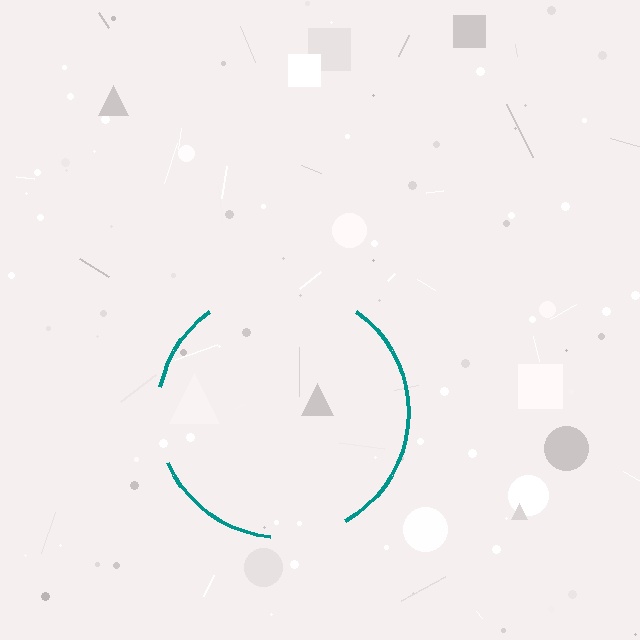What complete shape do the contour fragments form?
The contour fragments form a circle.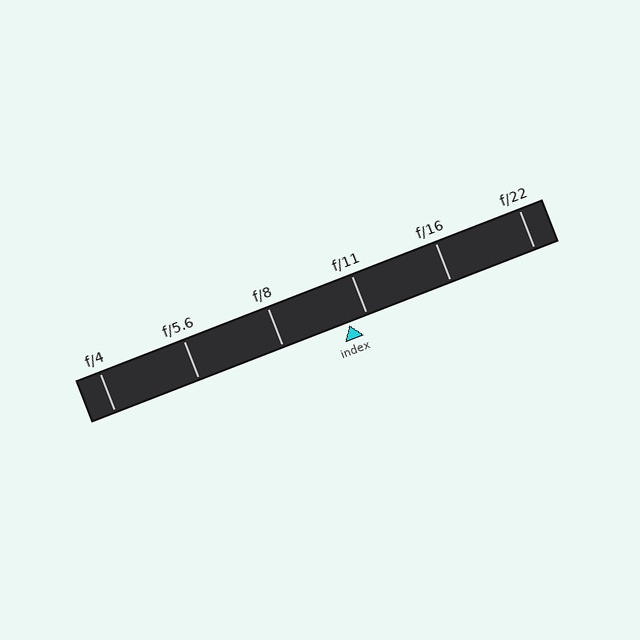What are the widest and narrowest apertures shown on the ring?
The widest aperture shown is f/4 and the narrowest is f/22.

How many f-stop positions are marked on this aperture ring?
There are 6 f-stop positions marked.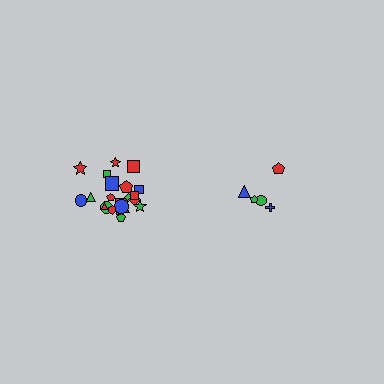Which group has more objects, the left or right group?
The left group.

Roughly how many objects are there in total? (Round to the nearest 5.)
Roughly 25 objects in total.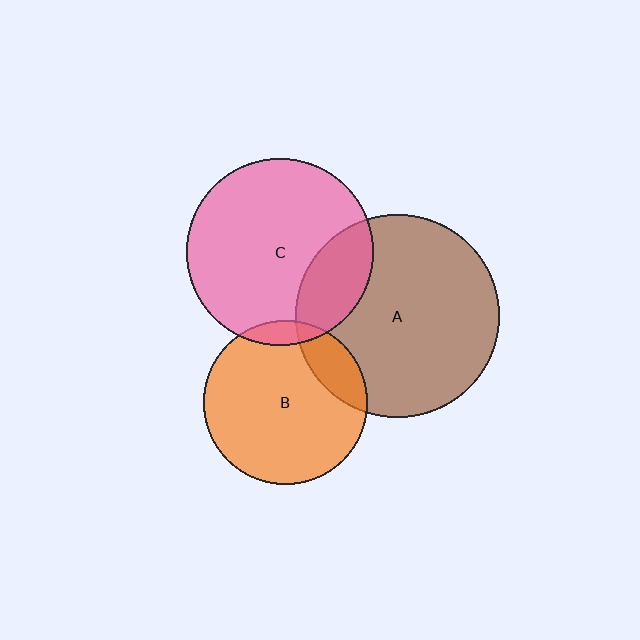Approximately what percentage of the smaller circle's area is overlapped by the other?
Approximately 20%.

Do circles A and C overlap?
Yes.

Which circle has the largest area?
Circle A (brown).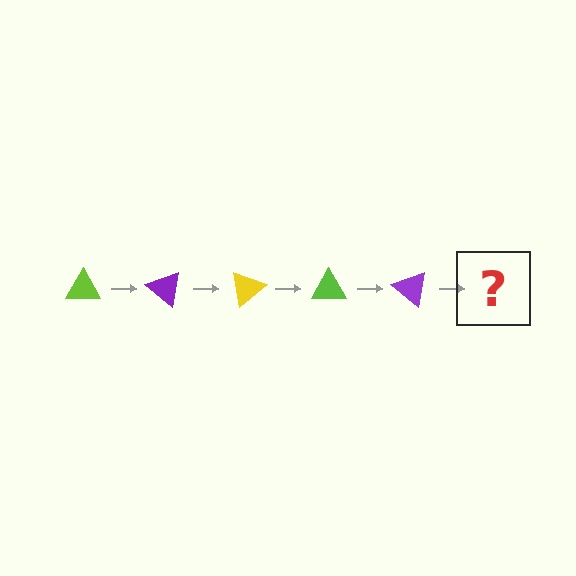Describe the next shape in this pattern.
It should be a yellow triangle, rotated 200 degrees from the start.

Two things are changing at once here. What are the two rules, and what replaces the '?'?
The two rules are that it rotates 40 degrees each step and the color cycles through lime, purple, and yellow. The '?' should be a yellow triangle, rotated 200 degrees from the start.